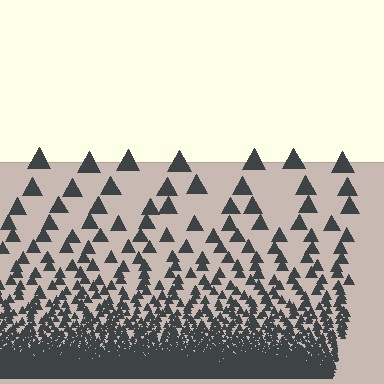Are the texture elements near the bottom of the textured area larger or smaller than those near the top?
Smaller. The gradient is inverted — elements near the bottom are smaller and denser.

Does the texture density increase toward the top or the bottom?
Density increases toward the bottom.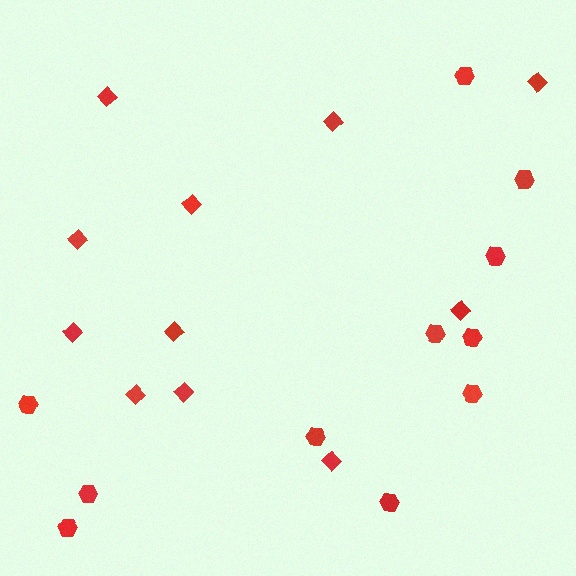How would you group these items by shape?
There are 2 groups: one group of hexagons (11) and one group of diamonds (11).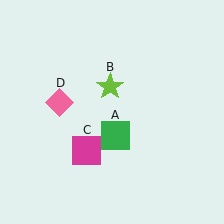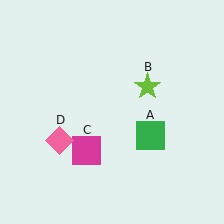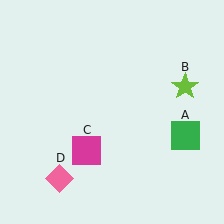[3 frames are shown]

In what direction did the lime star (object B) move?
The lime star (object B) moved right.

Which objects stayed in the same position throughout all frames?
Magenta square (object C) remained stationary.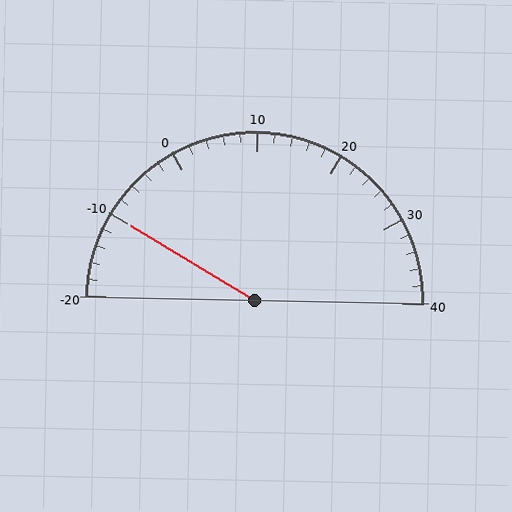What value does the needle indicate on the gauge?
The needle indicates approximately -10.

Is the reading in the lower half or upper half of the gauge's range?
The reading is in the lower half of the range (-20 to 40).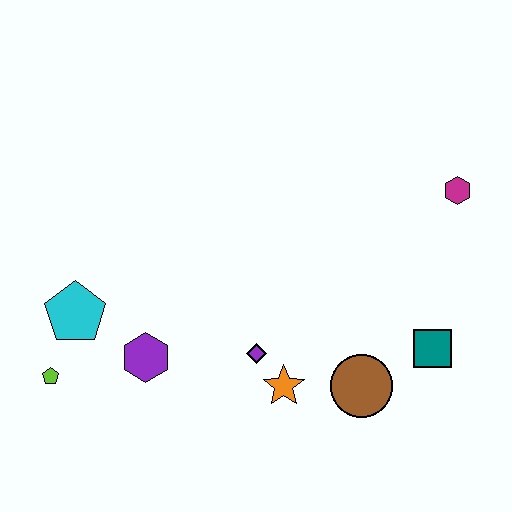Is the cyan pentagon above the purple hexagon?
Yes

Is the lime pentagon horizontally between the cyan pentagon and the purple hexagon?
No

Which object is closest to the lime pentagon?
The cyan pentagon is closest to the lime pentagon.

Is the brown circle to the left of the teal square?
Yes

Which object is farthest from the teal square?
The lime pentagon is farthest from the teal square.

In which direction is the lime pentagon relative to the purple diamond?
The lime pentagon is to the left of the purple diamond.